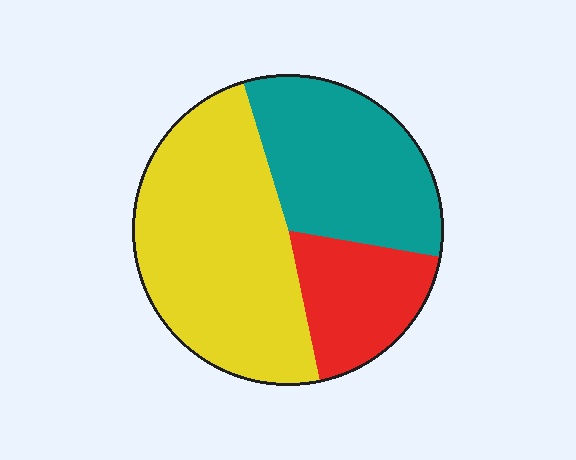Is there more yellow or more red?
Yellow.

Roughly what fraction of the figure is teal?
Teal takes up about one third (1/3) of the figure.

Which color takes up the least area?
Red, at roughly 20%.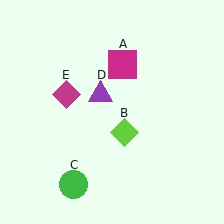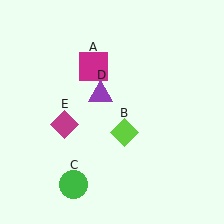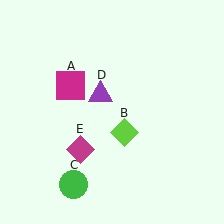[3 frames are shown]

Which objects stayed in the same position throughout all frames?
Lime diamond (object B) and green circle (object C) and purple triangle (object D) remained stationary.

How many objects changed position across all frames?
2 objects changed position: magenta square (object A), magenta diamond (object E).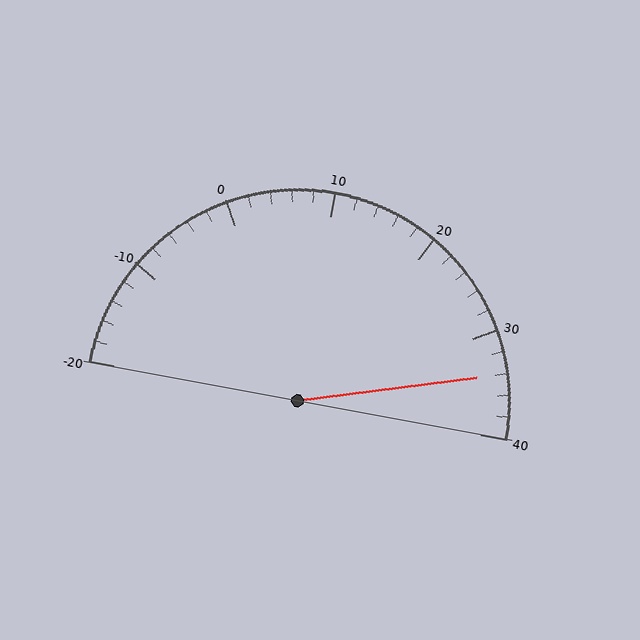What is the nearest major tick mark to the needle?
The nearest major tick mark is 30.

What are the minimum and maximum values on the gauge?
The gauge ranges from -20 to 40.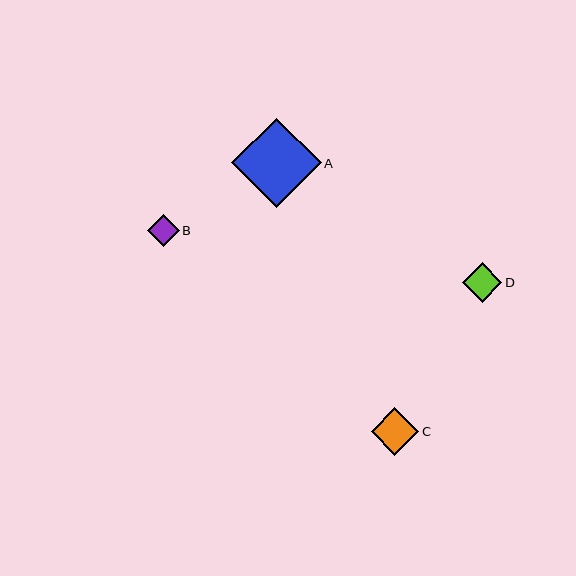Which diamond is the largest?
Diamond A is the largest with a size of approximately 89 pixels.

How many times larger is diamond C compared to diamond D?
Diamond C is approximately 1.2 times the size of diamond D.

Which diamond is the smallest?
Diamond B is the smallest with a size of approximately 32 pixels.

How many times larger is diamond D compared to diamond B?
Diamond D is approximately 1.2 times the size of diamond B.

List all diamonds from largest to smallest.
From largest to smallest: A, C, D, B.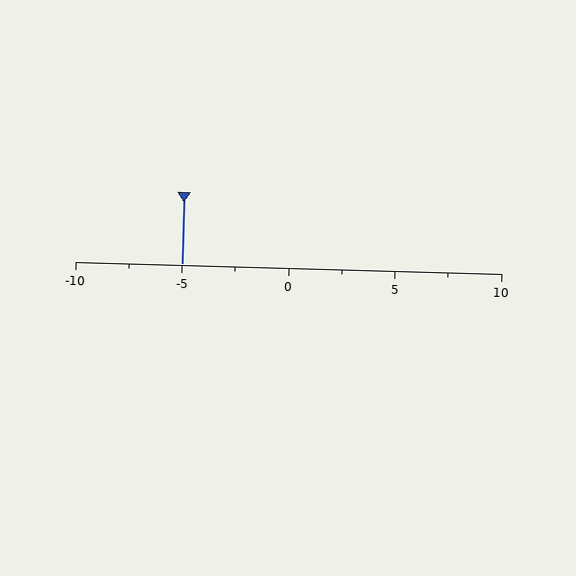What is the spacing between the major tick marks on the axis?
The major ticks are spaced 5 apart.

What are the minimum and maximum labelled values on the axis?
The axis runs from -10 to 10.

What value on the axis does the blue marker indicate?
The marker indicates approximately -5.